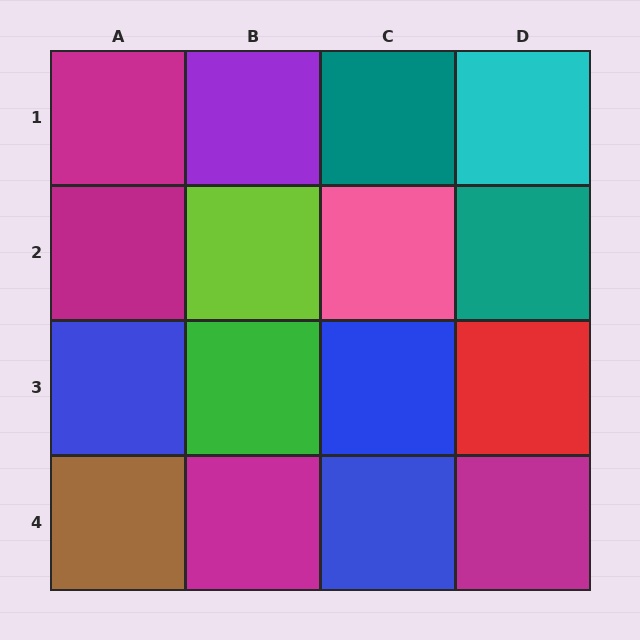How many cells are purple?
1 cell is purple.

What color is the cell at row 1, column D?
Cyan.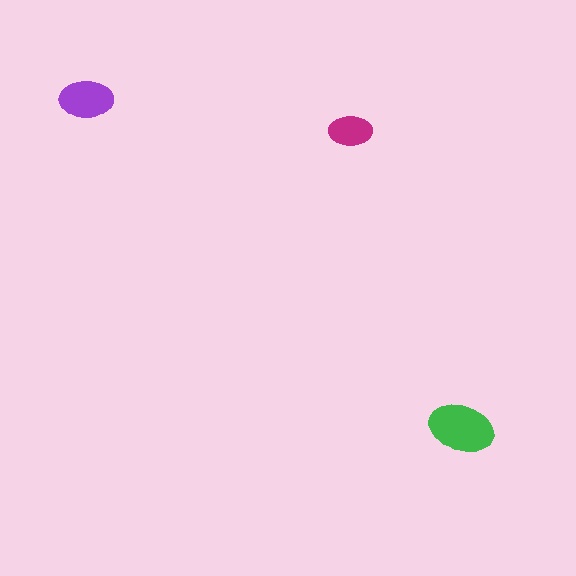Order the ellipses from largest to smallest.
the green one, the purple one, the magenta one.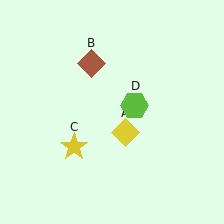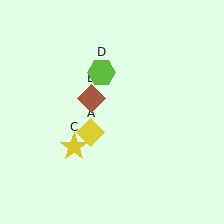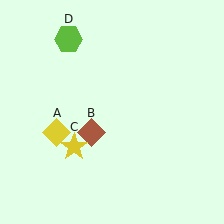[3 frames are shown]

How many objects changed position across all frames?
3 objects changed position: yellow diamond (object A), brown diamond (object B), lime hexagon (object D).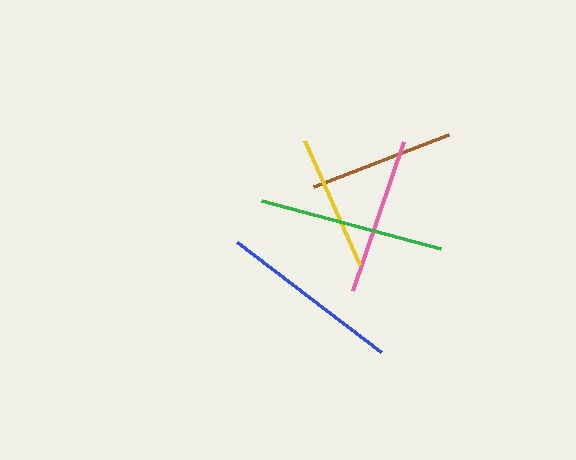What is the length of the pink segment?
The pink segment is approximately 157 pixels long.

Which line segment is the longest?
The green line is the longest at approximately 185 pixels.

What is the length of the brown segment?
The brown segment is approximately 145 pixels long.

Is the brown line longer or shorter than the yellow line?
The brown line is longer than the yellow line.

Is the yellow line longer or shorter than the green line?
The green line is longer than the yellow line.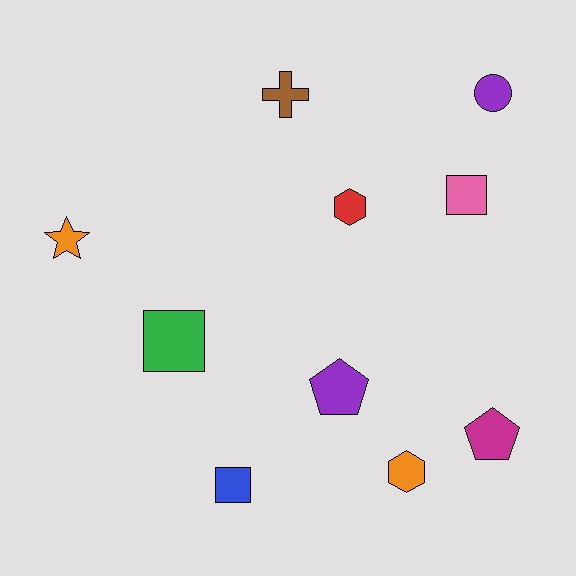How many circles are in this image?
There is 1 circle.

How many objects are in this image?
There are 10 objects.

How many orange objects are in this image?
There are 2 orange objects.